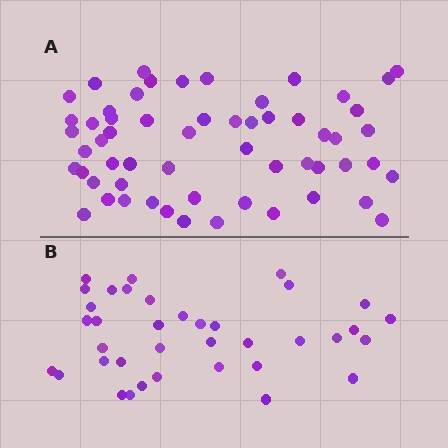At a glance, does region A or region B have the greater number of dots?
Region A (the top region) has more dots.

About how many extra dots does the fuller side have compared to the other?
Region A has approximately 20 more dots than region B.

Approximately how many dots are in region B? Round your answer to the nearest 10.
About 40 dots. (The exact count is 37, which rounds to 40.)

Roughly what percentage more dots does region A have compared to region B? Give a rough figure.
About 55% more.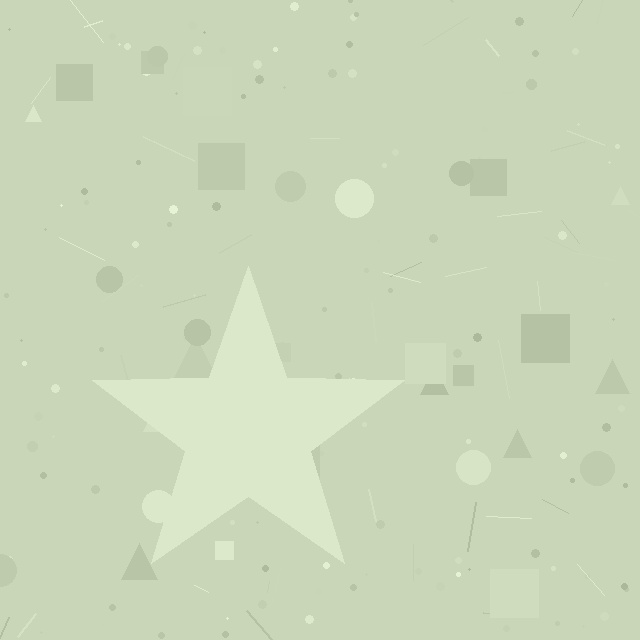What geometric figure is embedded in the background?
A star is embedded in the background.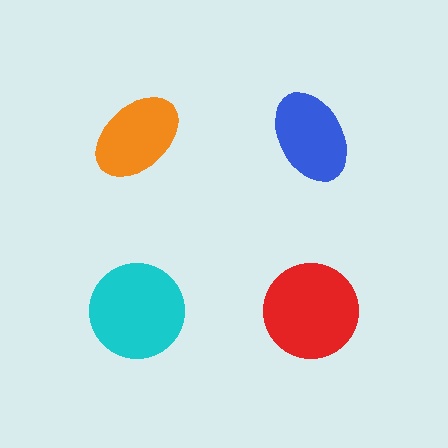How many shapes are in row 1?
2 shapes.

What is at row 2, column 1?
A cyan circle.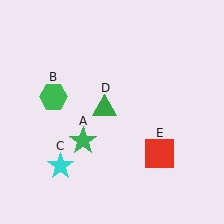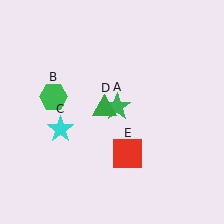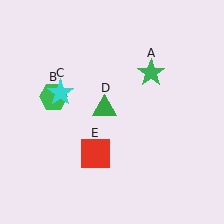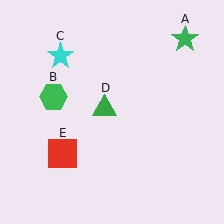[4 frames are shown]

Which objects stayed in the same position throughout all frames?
Green hexagon (object B) and green triangle (object D) remained stationary.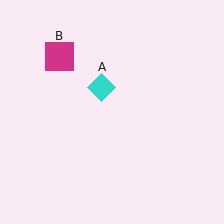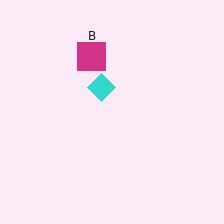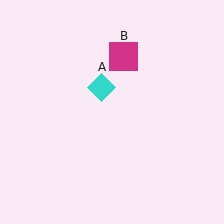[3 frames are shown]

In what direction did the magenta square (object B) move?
The magenta square (object B) moved right.